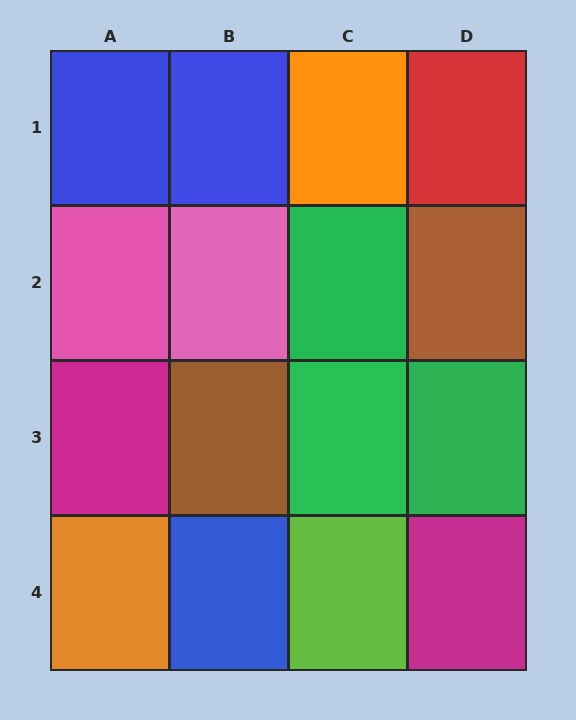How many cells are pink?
2 cells are pink.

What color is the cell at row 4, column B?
Blue.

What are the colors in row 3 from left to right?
Magenta, brown, green, green.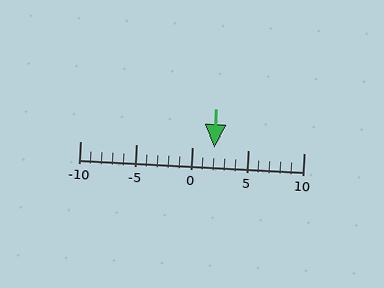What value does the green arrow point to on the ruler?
The green arrow points to approximately 2.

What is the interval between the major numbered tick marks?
The major tick marks are spaced 5 units apart.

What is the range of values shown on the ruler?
The ruler shows values from -10 to 10.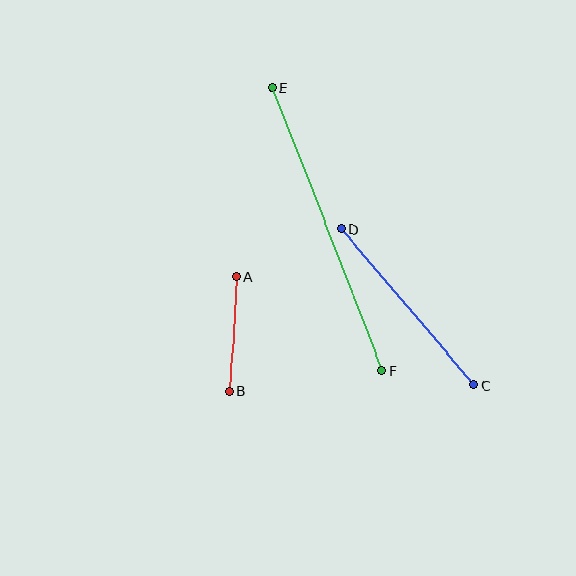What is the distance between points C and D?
The distance is approximately 204 pixels.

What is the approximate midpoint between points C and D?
The midpoint is at approximately (408, 307) pixels.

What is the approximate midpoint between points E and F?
The midpoint is at approximately (327, 229) pixels.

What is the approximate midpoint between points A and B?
The midpoint is at approximately (233, 334) pixels.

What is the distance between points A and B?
The distance is approximately 115 pixels.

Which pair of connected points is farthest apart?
Points E and F are farthest apart.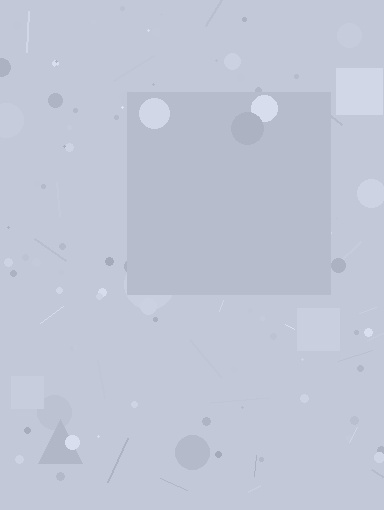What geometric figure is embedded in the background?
A square is embedded in the background.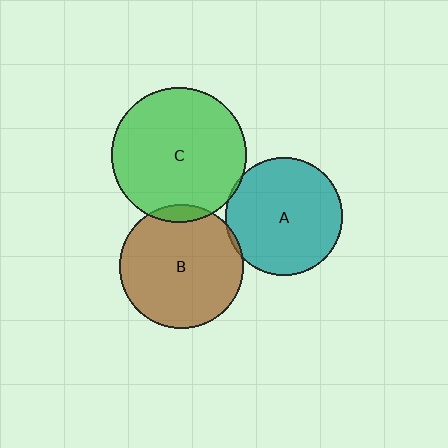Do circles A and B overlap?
Yes.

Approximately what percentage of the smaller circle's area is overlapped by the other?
Approximately 5%.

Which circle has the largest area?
Circle C (green).